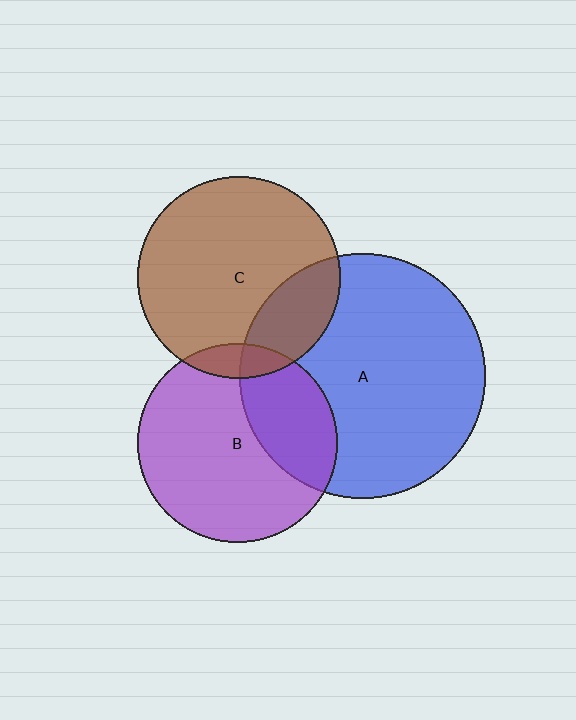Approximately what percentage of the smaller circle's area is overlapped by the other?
Approximately 20%.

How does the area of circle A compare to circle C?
Approximately 1.5 times.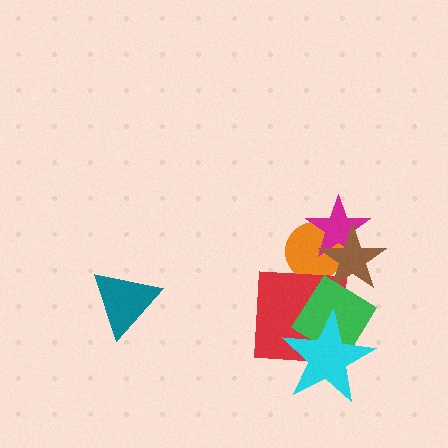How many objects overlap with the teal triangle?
0 objects overlap with the teal triangle.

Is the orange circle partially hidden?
Yes, it is partially covered by another shape.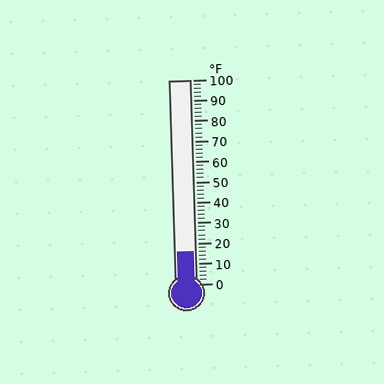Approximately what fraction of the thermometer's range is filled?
The thermometer is filled to approximately 15% of its range.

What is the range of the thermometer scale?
The thermometer scale ranges from 0°F to 100°F.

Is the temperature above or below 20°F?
The temperature is below 20°F.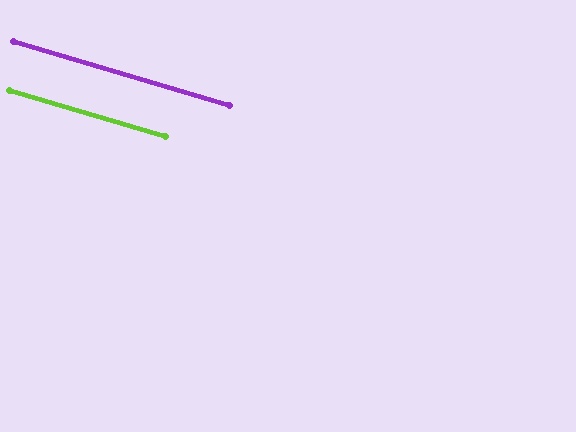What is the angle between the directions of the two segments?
Approximately 0 degrees.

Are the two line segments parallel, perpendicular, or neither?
Parallel — their directions differ by only 0.2°.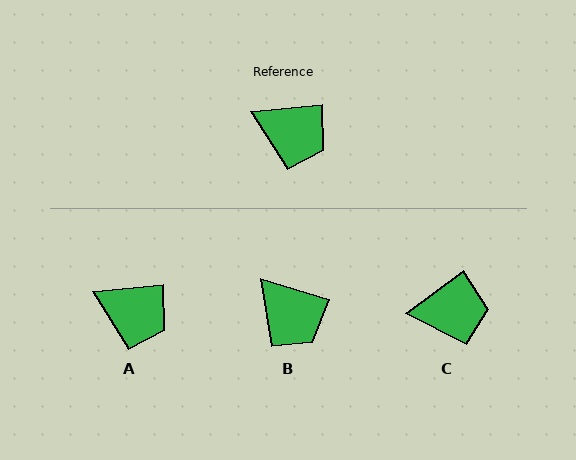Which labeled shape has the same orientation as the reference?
A.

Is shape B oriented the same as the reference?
No, it is off by about 23 degrees.